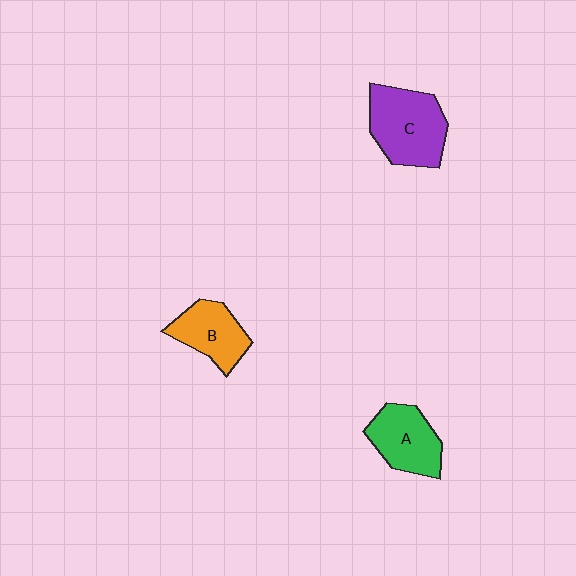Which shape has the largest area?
Shape C (purple).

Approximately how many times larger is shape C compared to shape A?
Approximately 1.3 times.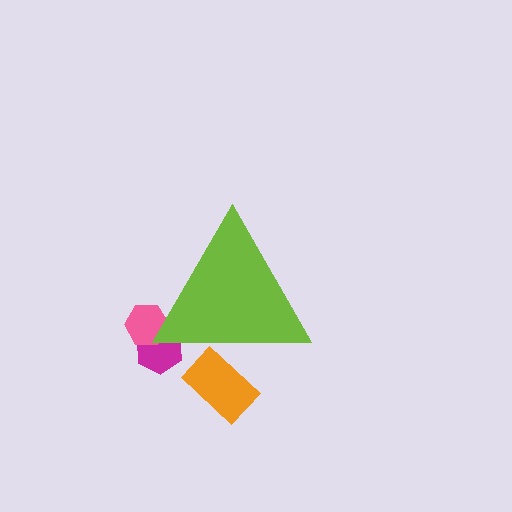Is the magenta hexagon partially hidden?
Yes, the magenta hexagon is partially hidden behind the lime triangle.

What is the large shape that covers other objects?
A lime triangle.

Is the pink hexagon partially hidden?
Yes, the pink hexagon is partially hidden behind the lime triangle.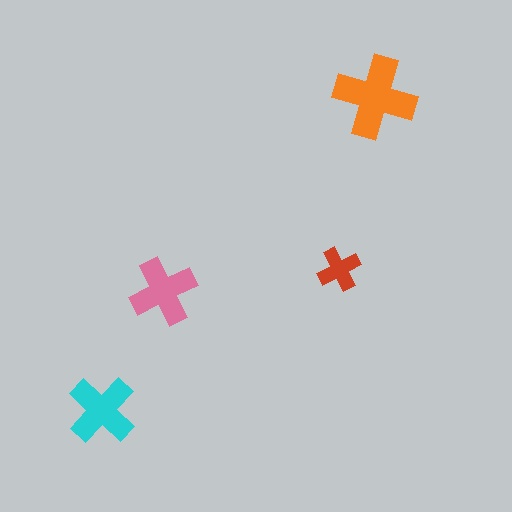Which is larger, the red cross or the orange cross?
The orange one.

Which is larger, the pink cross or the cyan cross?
The cyan one.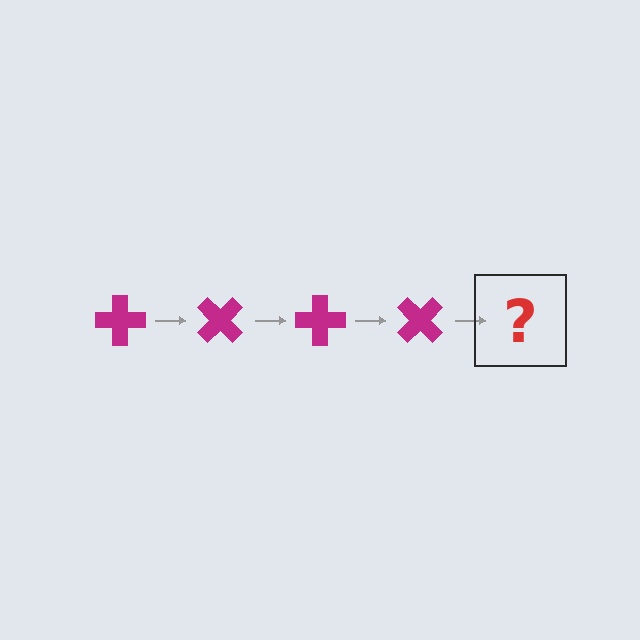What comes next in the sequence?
The next element should be a magenta cross rotated 180 degrees.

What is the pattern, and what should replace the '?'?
The pattern is that the cross rotates 45 degrees each step. The '?' should be a magenta cross rotated 180 degrees.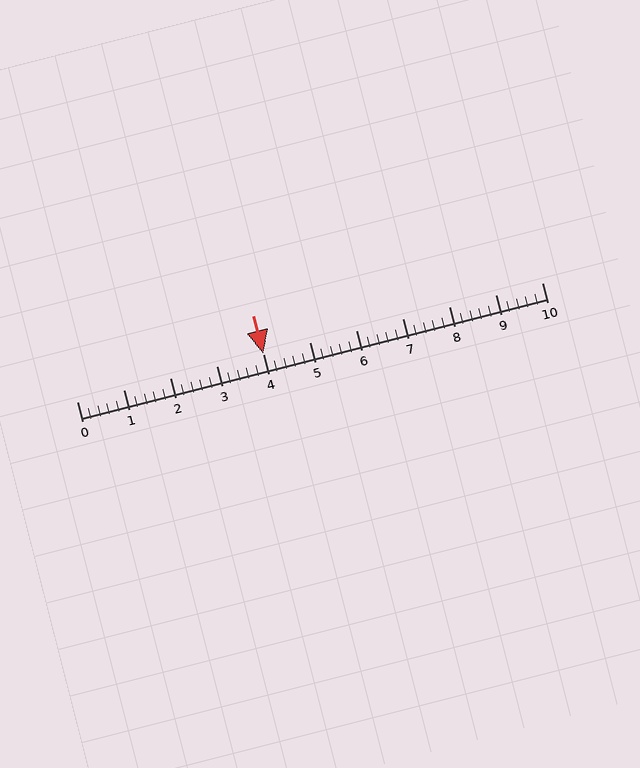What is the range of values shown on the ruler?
The ruler shows values from 0 to 10.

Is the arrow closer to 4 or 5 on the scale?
The arrow is closer to 4.